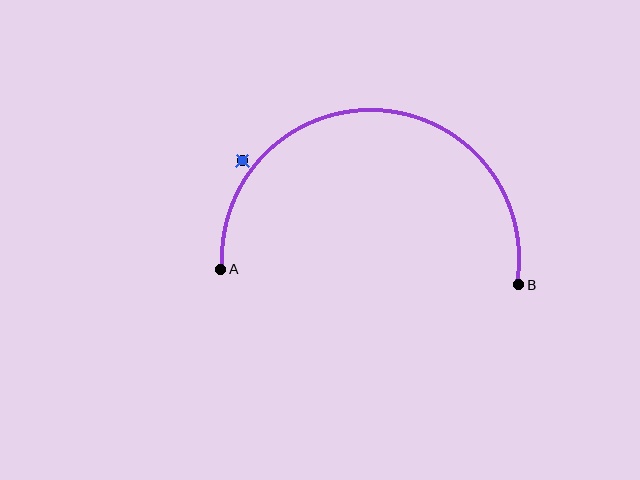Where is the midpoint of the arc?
The arc midpoint is the point on the curve farthest from the straight line joining A and B. It sits above that line.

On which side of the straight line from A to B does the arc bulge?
The arc bulges above the straight line connecting A and B.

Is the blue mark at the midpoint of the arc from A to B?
No — the blue mark does not lie on the arc at all. It sits slightly outside the curve.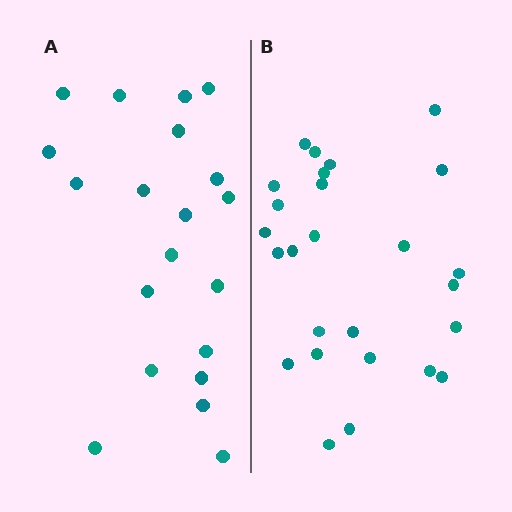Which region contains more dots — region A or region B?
Region B (the right region) has more dots.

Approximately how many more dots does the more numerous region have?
Region B has about 6 more dots than region A.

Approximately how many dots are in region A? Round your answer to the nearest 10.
About 20 dots.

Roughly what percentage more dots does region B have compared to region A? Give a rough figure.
About 30% more.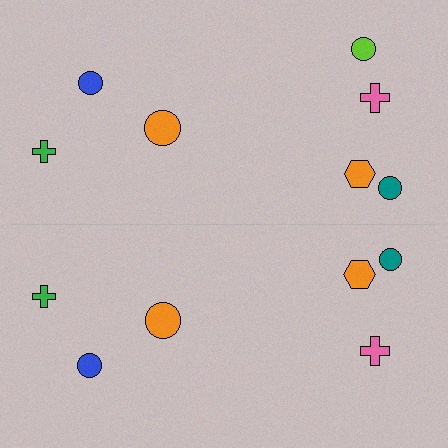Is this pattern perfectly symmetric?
No, the pattern is not perfectly symmetric. A lime circle is missing from the bottom side.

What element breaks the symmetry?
A lime circle is missing from the bottom side.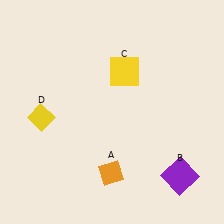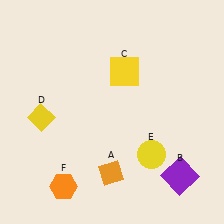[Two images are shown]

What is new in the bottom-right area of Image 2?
A yellow circle (E) was added in the bottom-right area of Image 2.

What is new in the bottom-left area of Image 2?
An orange hexagon (F) was added in the bottom-left area of Image 2.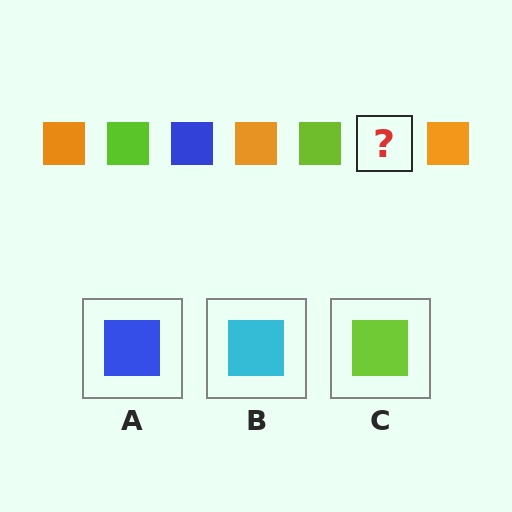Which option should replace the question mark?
Option A.